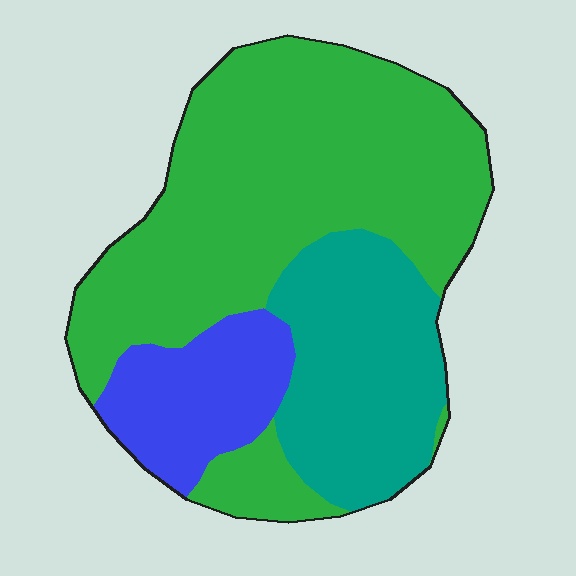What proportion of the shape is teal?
Teal takes up about one quarter (1/4) of the shape.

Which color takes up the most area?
Green, at roughly 60%.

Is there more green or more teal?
Green.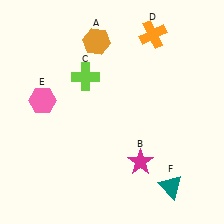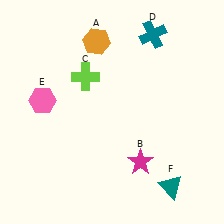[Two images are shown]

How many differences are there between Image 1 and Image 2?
There is 1 difference between the two images.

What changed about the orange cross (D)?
In Image 1, D is orange. In Image 2, it changed to teal.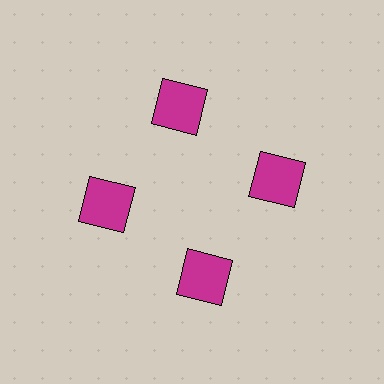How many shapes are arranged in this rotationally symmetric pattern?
There are 4 shapes, arranged in 4 groups of 1.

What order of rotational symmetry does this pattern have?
This pattern has 4-fold rotational symmetry.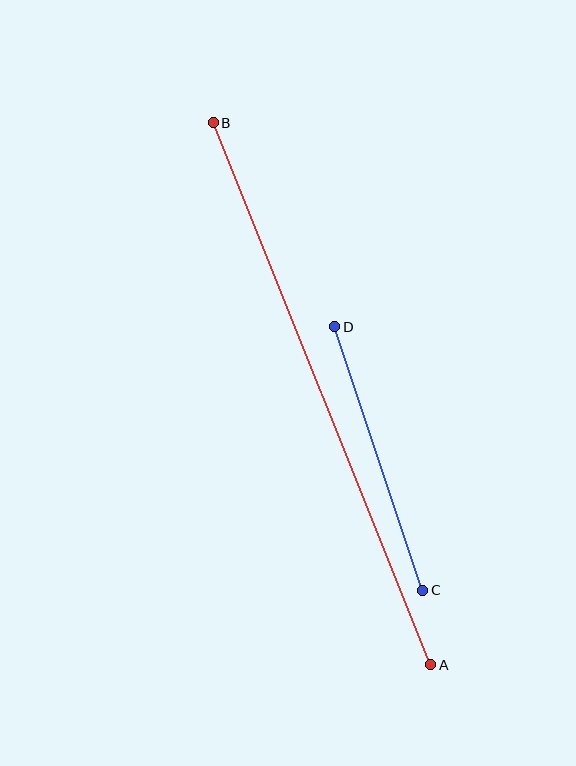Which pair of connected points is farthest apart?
Points A and B are farthest apart.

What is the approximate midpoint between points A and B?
The midpoint is at approximately (322, 394) pixels.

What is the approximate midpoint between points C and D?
The midpoint is at approximately (379, 459) pixels.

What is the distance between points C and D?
The distance is approximately 278 pixels.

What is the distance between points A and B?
The distance is approximately 584 pixels.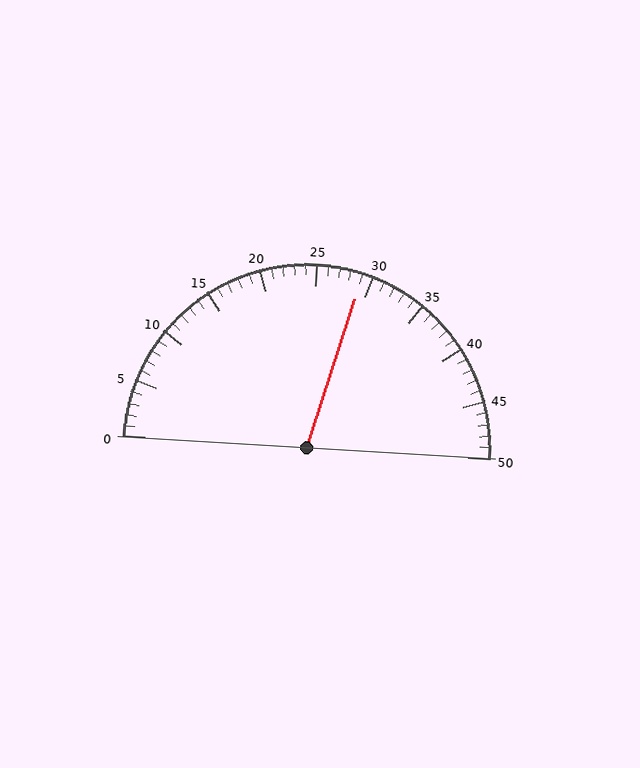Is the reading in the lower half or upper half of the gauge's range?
The reading is in the upper half of the range (0 to 50).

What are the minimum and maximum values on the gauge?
The gauge ranges from 0 to 50.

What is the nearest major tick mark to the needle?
The nearest major tick mark is 30.